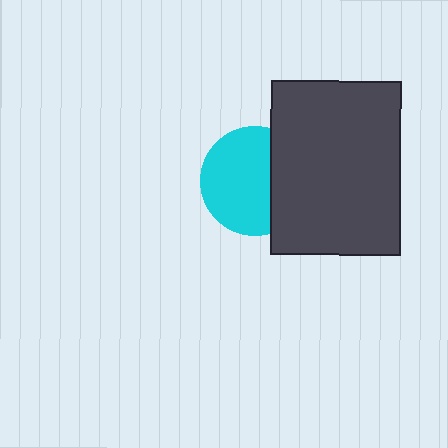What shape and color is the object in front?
The object in front is a dark gray rectangle.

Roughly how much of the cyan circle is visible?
Most of it is visible (roughly 67%).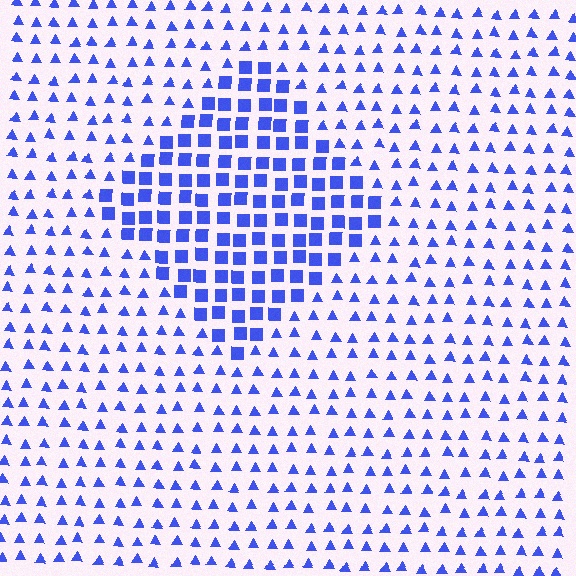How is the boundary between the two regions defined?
The boundary is defined by a change in element shape: squares inside vs. triangles outside. All elements share the same color and spacing.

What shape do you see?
I see a diamond.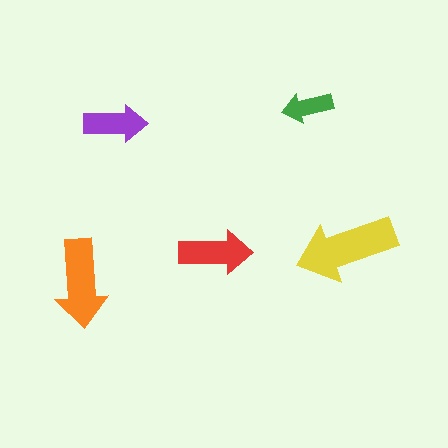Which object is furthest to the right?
The yellow arrow is rightmost.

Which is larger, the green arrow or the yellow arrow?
The yellow one.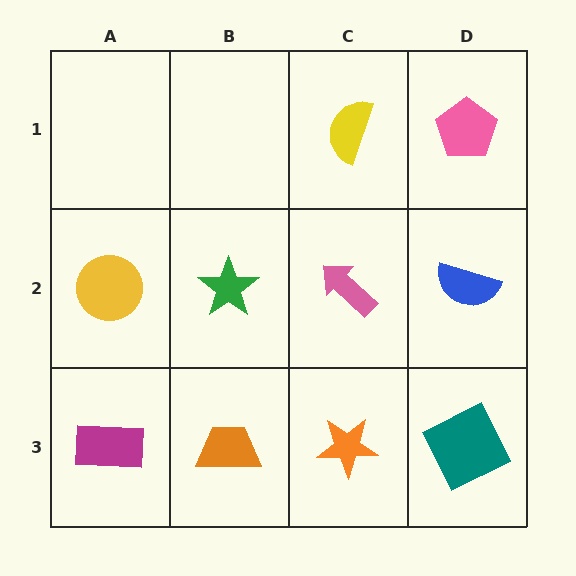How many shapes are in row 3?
4 shapes.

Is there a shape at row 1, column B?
No, that cell is empty.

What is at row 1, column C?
A yellow semicircle.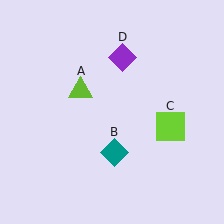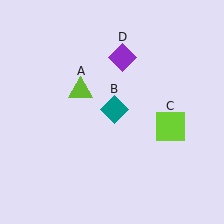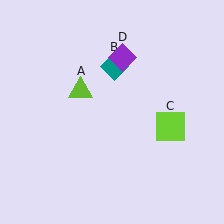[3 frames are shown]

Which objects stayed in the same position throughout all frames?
Lime triangle (object A) and lime square (object C) and purple diamond (object D) remained stationary.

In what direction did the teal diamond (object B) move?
The teal diamond (object B) moved up.